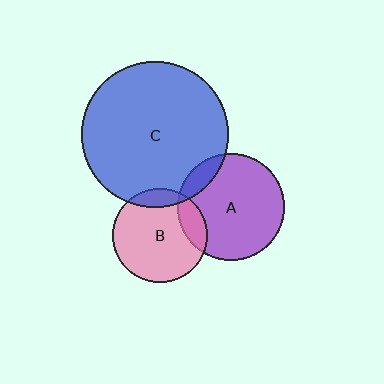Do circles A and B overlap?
Yes.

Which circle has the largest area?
Circle C (blue).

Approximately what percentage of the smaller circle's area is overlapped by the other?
Approximately 15%.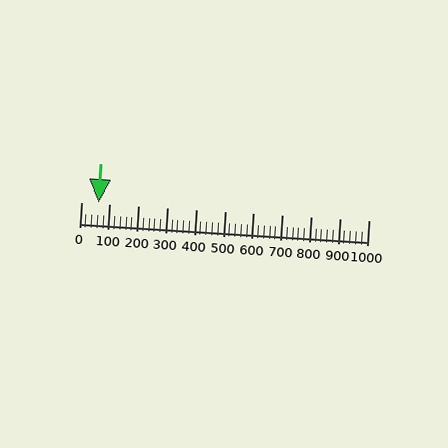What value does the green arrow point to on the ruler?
The green arrow points to approximately 60.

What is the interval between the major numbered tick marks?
The major tick marks are spaced 100 units apart.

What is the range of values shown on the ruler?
The ruler shows values from 0 to 1000.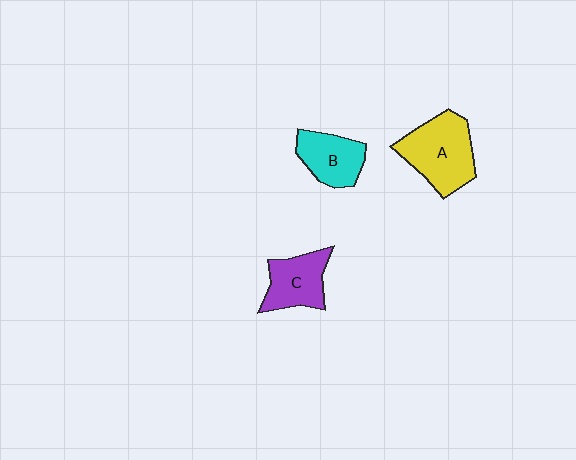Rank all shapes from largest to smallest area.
From largest to smallest: A (yellow), C (purple), B (cyan).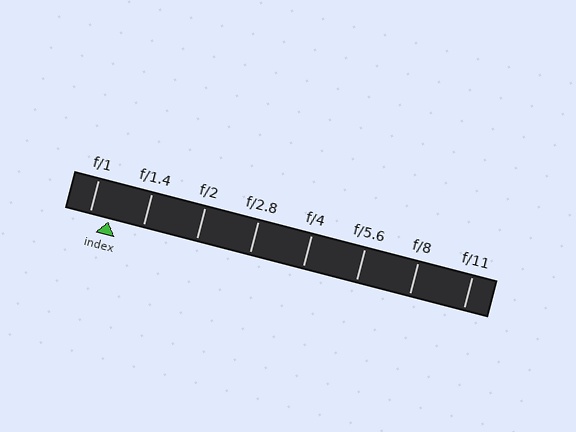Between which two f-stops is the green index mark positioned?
The index mark is between f/1 and f/1.4.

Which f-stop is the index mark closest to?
The index mark is closest to f/1.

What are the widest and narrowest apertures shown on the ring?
The widest aperture shown is f/1 and the narrowest is f/11.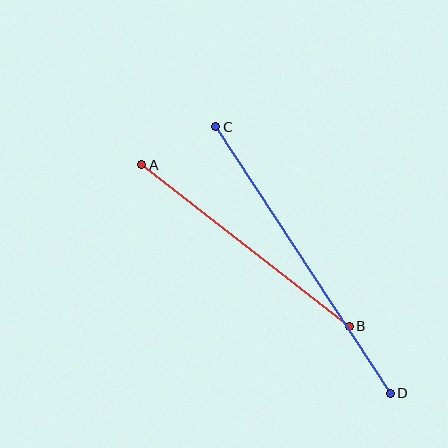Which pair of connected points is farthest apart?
Points C and D are farthest apart.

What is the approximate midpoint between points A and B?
The midpoint is at approximately (246, 245) pixels.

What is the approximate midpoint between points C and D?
The midpoint is at approximately (303, 260) pixels.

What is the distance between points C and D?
The distance is approximately 318 pixels.